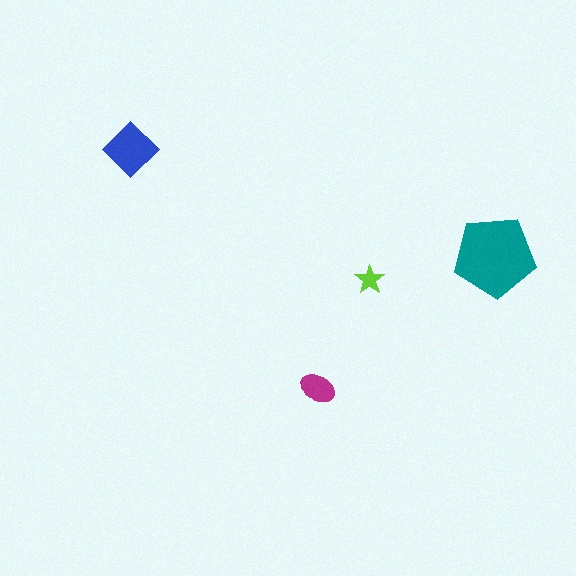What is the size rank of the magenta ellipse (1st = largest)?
3rd.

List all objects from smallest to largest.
The lime star, the magenta ellipse, the blue diamond, the teal pentagon.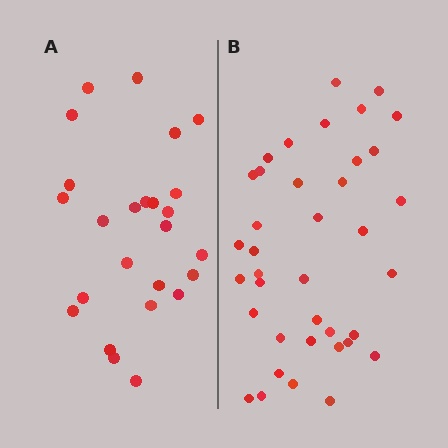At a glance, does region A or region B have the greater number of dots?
Region B (the right region) has more dots.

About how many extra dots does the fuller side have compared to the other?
Region B has approximately 15 more dots than region A.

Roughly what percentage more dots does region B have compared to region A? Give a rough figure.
About 50% more.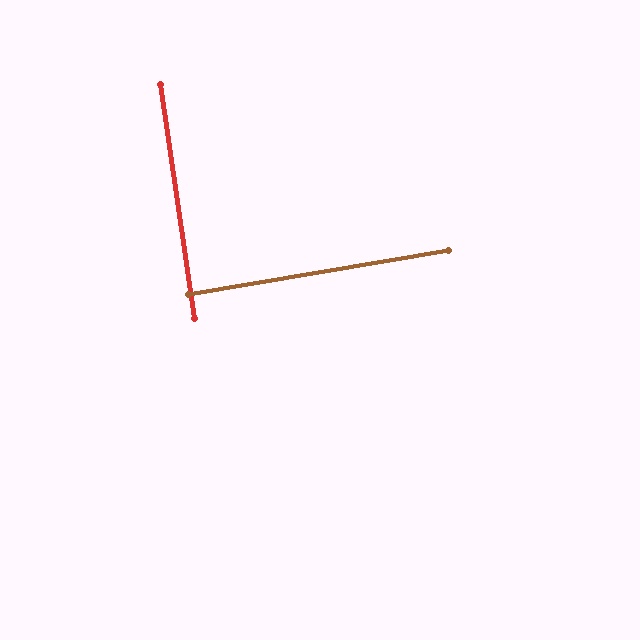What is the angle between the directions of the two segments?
Approximately 89 degrees.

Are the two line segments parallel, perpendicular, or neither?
Perpendicular — they meet at approximately 89°.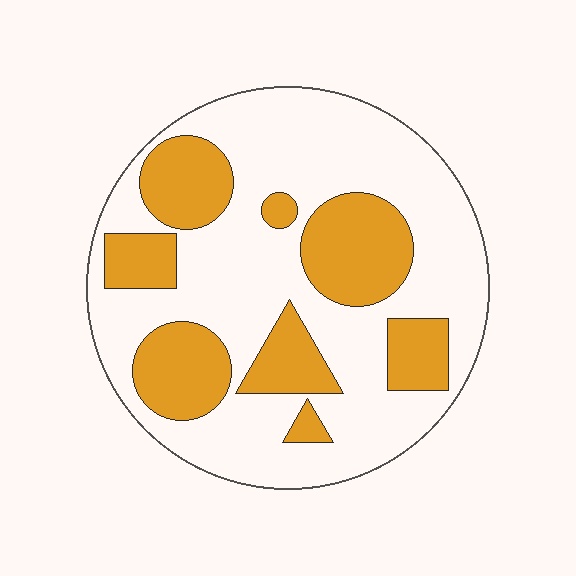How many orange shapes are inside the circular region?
8.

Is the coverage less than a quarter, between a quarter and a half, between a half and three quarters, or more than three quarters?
Between a quarter and a half.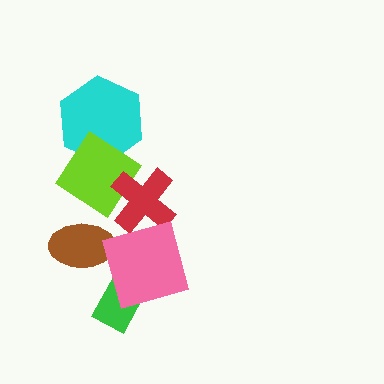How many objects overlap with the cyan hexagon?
1 object overlaps with the cyan hexagon.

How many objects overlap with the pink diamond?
3 objects overlap with the pink diamond.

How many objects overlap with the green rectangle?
1 object overlaps with the green rectangle.